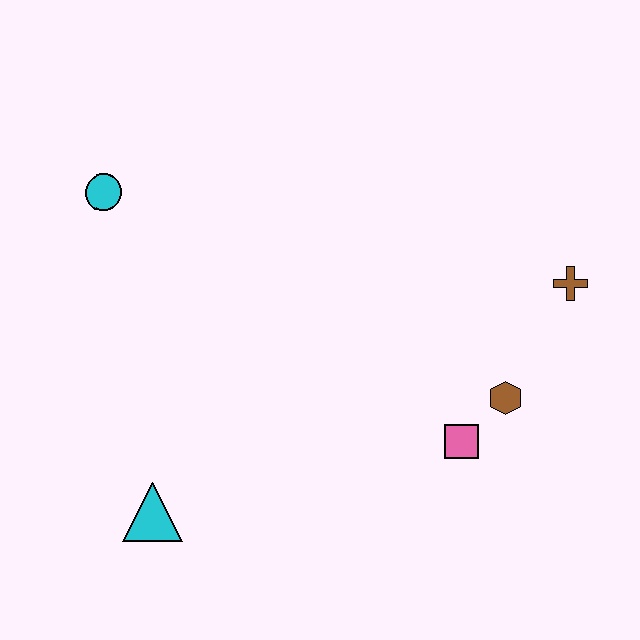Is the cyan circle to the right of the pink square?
No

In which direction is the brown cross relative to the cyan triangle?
The brown cross is to the right of the cyan triangle.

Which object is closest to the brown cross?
The brown hexagon is closest to the brown cross.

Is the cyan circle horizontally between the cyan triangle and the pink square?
No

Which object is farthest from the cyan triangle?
The brown cross is farthest from the cyan triangle.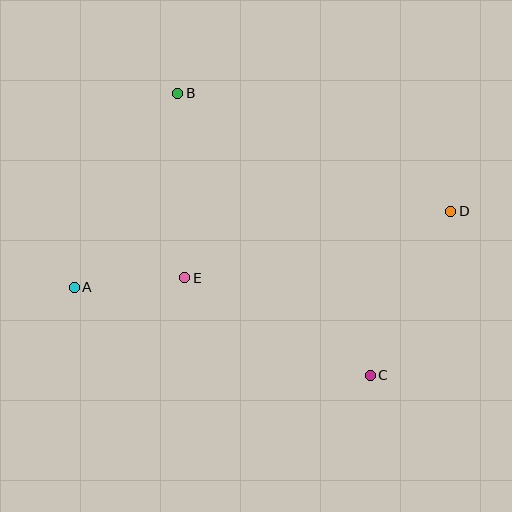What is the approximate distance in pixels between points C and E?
The distance between C and E is approximately 210 pixels.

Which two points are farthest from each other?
Points A and D are farthest from each other.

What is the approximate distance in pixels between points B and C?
The distance between B and C is approximately 342 pixels.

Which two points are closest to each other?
Points A and E are closest to each other.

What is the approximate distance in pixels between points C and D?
The distance between C and D is approximately 183 pixels.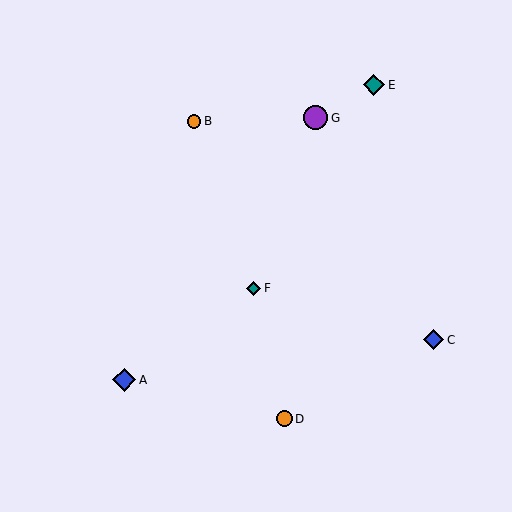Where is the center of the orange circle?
The center of the orange circle is at (194, 121).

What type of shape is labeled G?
Shape G is a purple circle.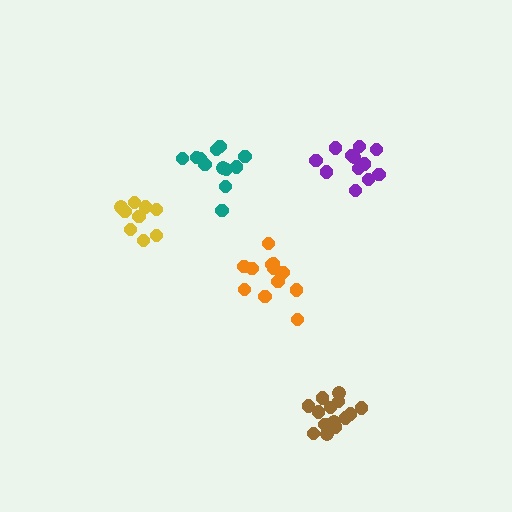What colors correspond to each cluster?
The clusters are colored: yellow, brown, purple, teal, orange.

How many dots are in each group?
Group 1: 9 dots, Group 2: 14 dots, Group 3: 12 dots, Group 4: 12 dots, Group 5: 12 dots (59 total).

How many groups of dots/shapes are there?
There are 5 groups.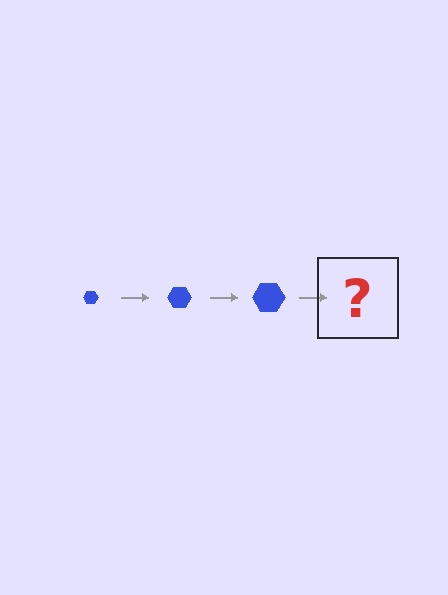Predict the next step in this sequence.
The next step is a blue hexagon, larger than the previous one.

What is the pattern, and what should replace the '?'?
The pattern is that the hexagon gets progressively larger each step. The '?' should be a blue hexagon, larger than the previous one.